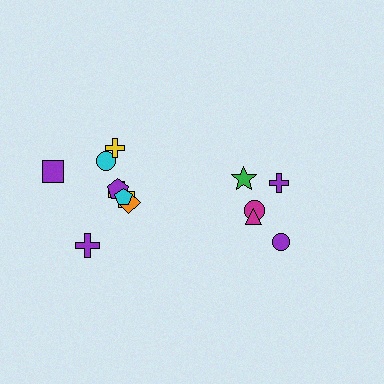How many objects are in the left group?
There are 8 objects.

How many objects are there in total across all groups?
There are 13 objects.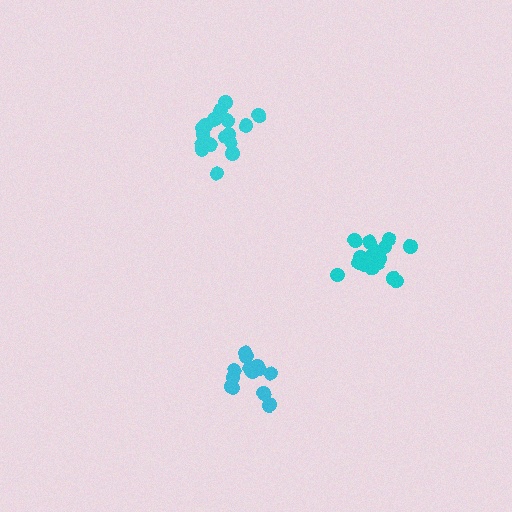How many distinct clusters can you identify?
There are 3 distinct clusters.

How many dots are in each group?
Group 1: 17 dots, Group 2: 14 dots, Group 3: 18 dots (49 total).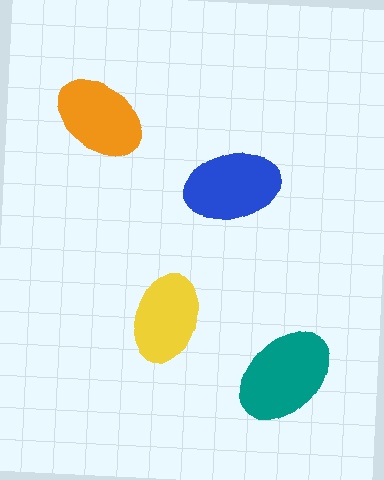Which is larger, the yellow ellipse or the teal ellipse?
The teal one.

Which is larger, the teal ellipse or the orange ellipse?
The teal one.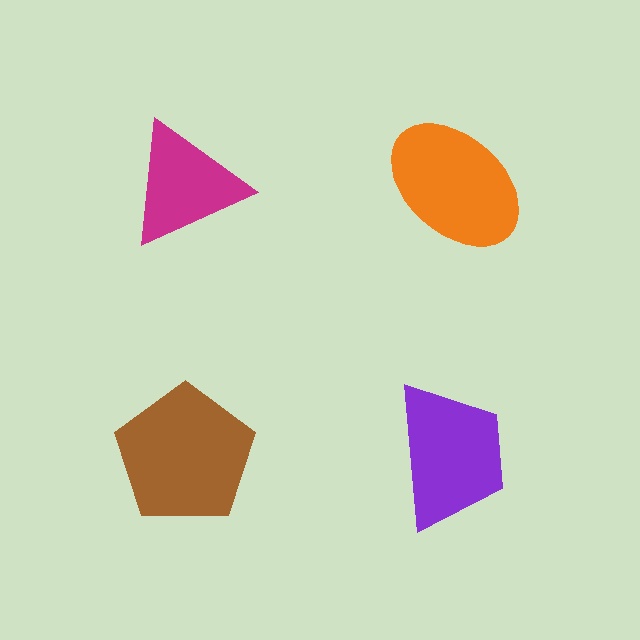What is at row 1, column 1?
A magenta triangle.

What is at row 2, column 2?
A purple trapezoid.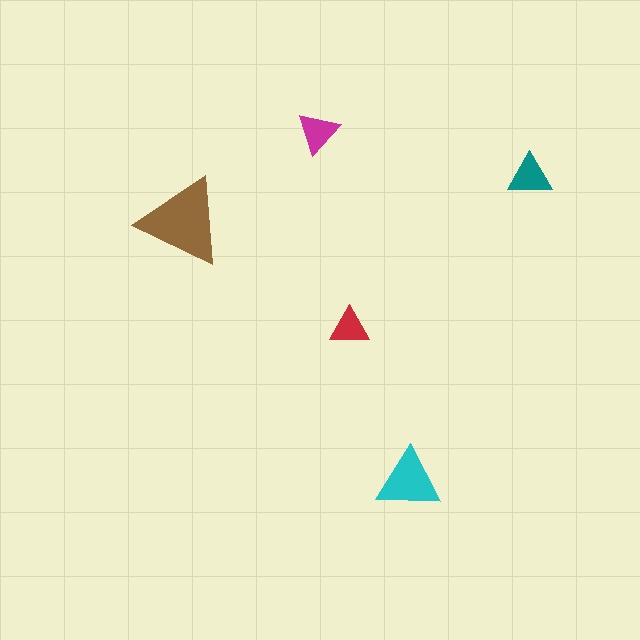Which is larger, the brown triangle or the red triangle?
The brown one.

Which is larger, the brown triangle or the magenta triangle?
The brown one.